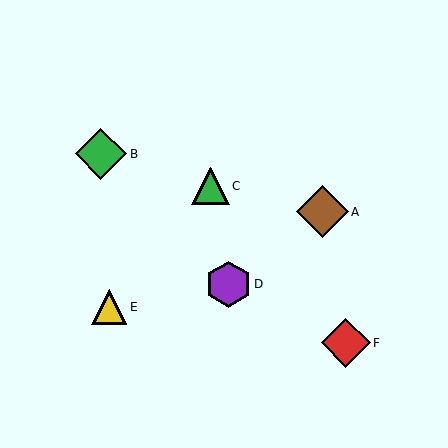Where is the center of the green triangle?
The center of the green triangle is at (210, 186).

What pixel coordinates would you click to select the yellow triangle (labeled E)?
Click at (109, 307) to select the yellow triangle E.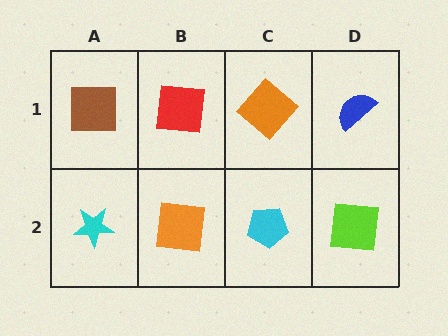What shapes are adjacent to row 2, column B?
A red square (row 1, column B), a cyan star (row 2, column A), a cyan pentagon (row 2, column C).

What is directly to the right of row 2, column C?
A lime square.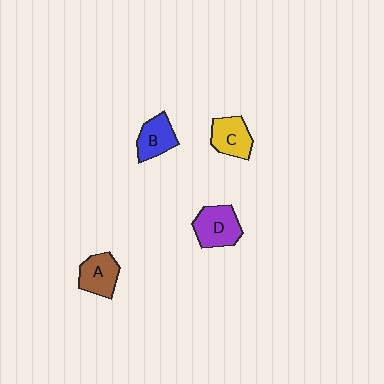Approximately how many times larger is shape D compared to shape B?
Approximately 1.3 times.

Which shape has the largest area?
Shape D (purple).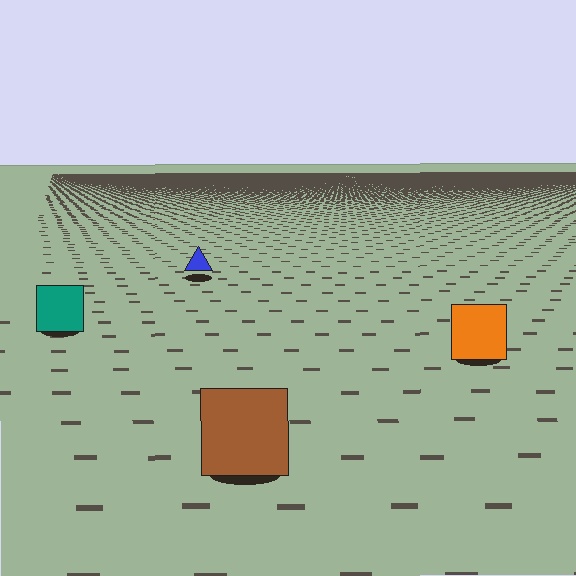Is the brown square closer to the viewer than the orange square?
Yes. The brown square is closer — you can tell from the texture gradient: the ground texture is coarser near it.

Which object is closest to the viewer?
The brown square is closest. The texture marks near it are larger and more spread out.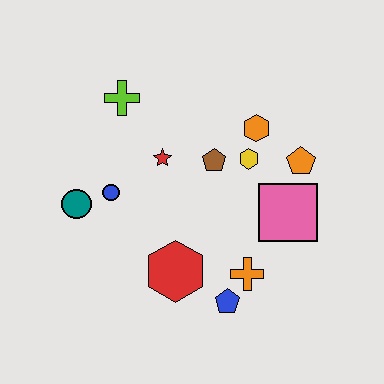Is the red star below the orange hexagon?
Yes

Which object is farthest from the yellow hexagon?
The teal circle is farthest from the yellow hexagon.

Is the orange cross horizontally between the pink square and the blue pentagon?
Yes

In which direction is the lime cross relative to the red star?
The lime cross is above the red star.